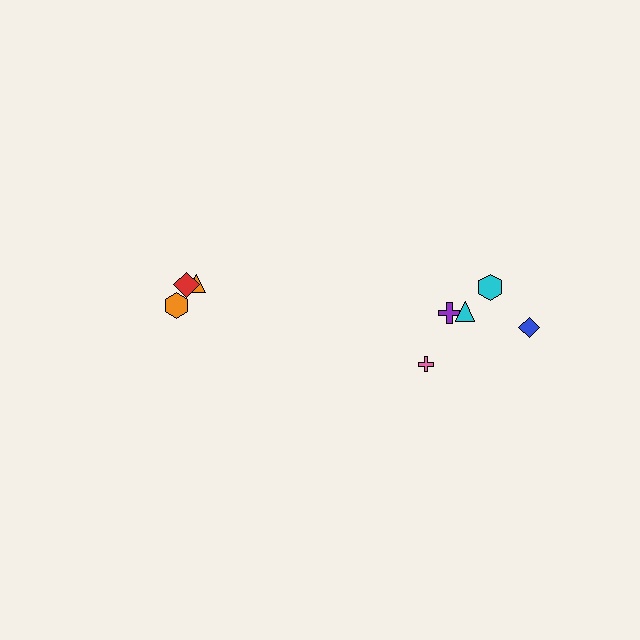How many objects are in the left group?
There are 3 objects.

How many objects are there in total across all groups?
There are 8 objects.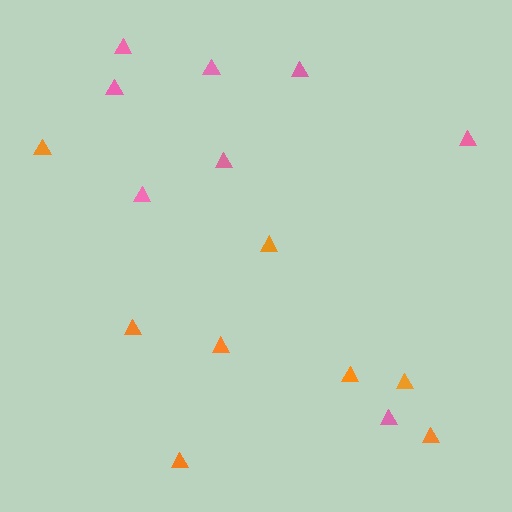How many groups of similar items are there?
There are 2 groups: one group of pink triangles (8) and one group of orange triangles (8).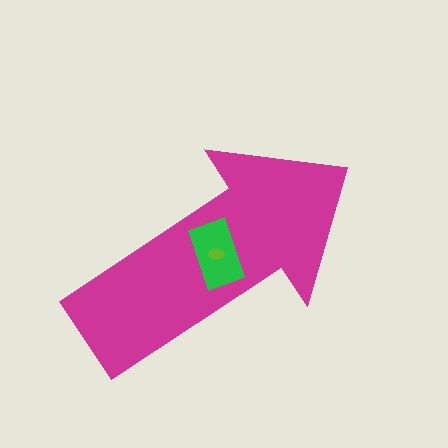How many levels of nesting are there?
3.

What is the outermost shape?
The magenta arrow.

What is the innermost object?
The lime ellipse.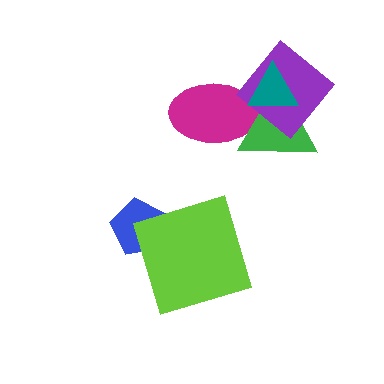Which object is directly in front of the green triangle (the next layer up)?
The purple diamond is directly in front of the green triangle.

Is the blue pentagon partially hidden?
Yes, it is partially covered by another shape.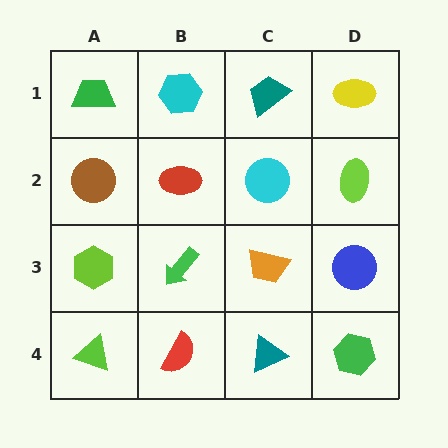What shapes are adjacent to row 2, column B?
A cyan hexagon (row 1, column B), a green arrow (row 3, column B), a brown circle (row 2, column A), a cyan circle (row 2, column C).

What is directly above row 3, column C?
A cyan circle.